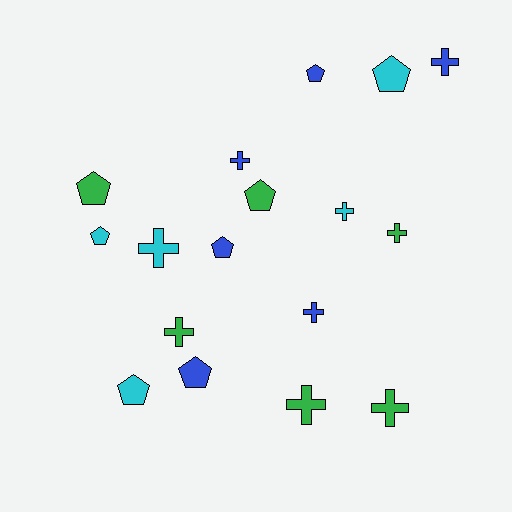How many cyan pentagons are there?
There are 3 cyan pentagons.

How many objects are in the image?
There are 17 objects.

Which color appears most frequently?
Blue, with 6 objects.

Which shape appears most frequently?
Cross, with 9 objects.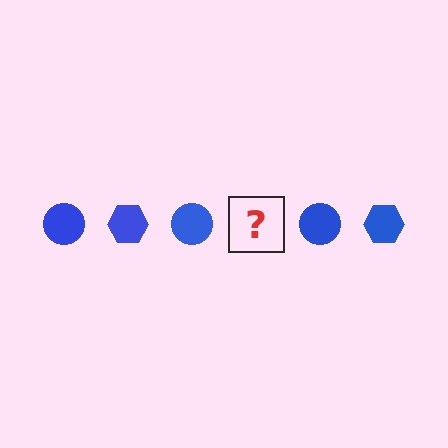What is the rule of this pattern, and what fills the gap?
The rule is that the pattern cycles through circle, hexagon shapes in blue. The gap should be filled with a blue hexagon.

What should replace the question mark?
The question mark should be replaced with a blue hexagon.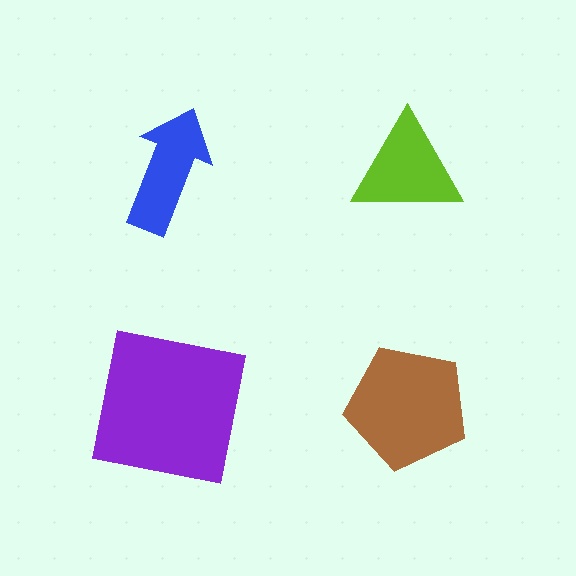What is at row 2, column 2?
A brown pentagon.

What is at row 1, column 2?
A lime triangle.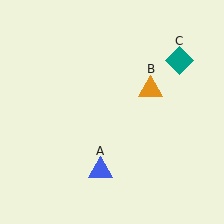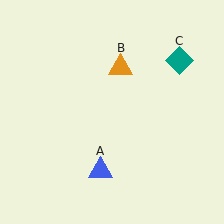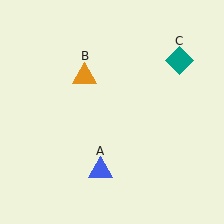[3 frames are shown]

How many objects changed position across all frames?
1 object changed position: orange triangle (object B).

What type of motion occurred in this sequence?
The orange triangle (object B) rotated counterclockwise around the center of the scene.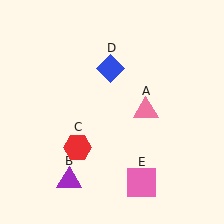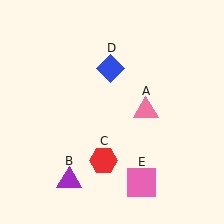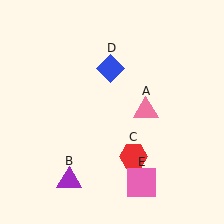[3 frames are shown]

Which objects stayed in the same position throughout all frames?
Pink triangle (object A) and purple triangle (object B) and blue diamond (object D) and pink square (object E) remained stationary.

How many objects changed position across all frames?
1 object changed position: red hexagon (object C).